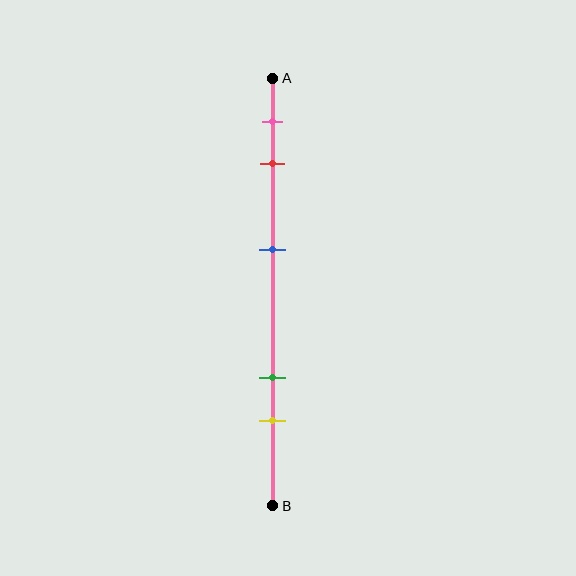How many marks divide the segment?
There are 5 marks dividing the segment.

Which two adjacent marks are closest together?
The pink and red marks are the closest adjacent pair.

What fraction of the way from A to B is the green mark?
The green mark is approximately 70% (0.7) of the way from A to B.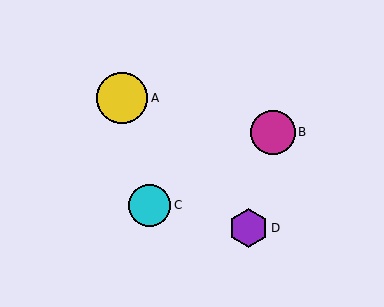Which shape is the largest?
The yellow circle (labeled A) is the largest.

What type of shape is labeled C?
Shape C is a cyan circle.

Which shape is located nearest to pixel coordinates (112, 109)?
The yellow circle (labeled A) at (122, 98) is nearest to that location.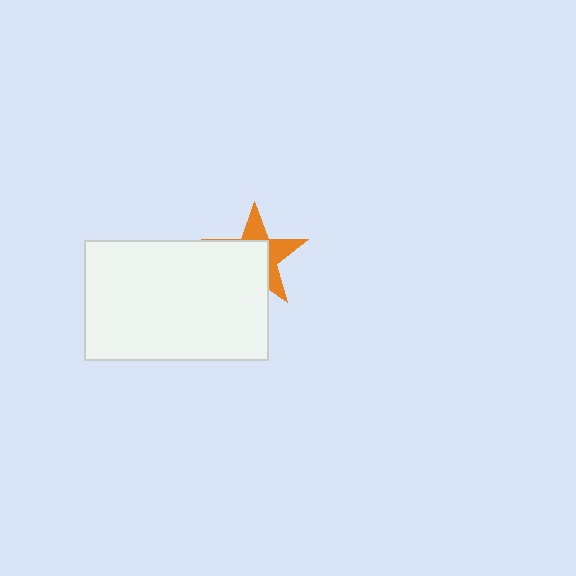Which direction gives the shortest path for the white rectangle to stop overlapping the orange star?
Moving toward the lower-left gives the shortest separation.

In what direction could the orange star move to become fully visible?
The orange star could move toward the upper-right. That would shift it out from behind the white rectangle entirely.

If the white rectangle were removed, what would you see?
You would see the complete orange star.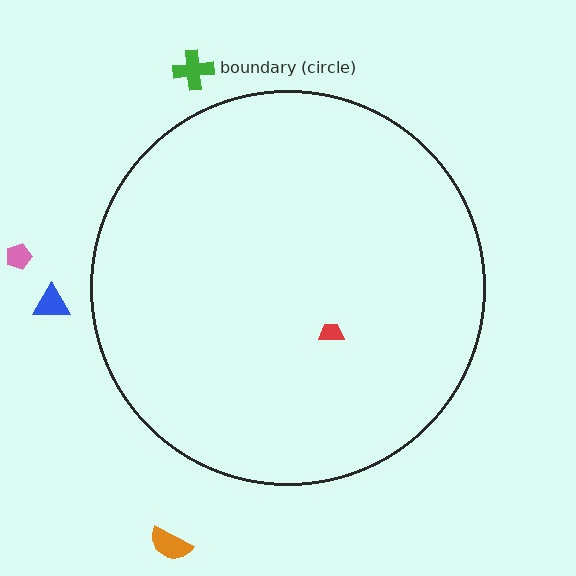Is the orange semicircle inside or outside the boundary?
Outside.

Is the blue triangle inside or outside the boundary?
Outside.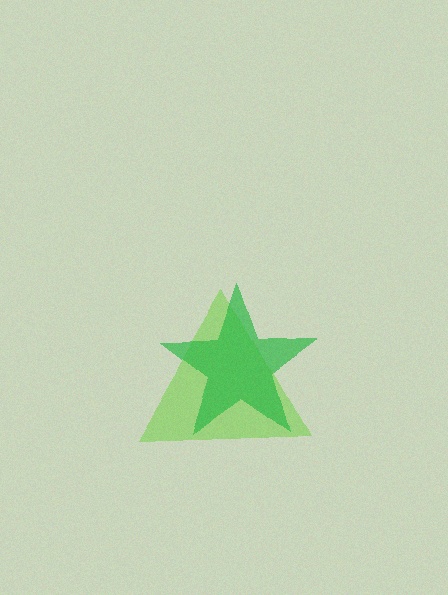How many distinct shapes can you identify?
There are 2 distinct shapes: a lime triangle, a green star.